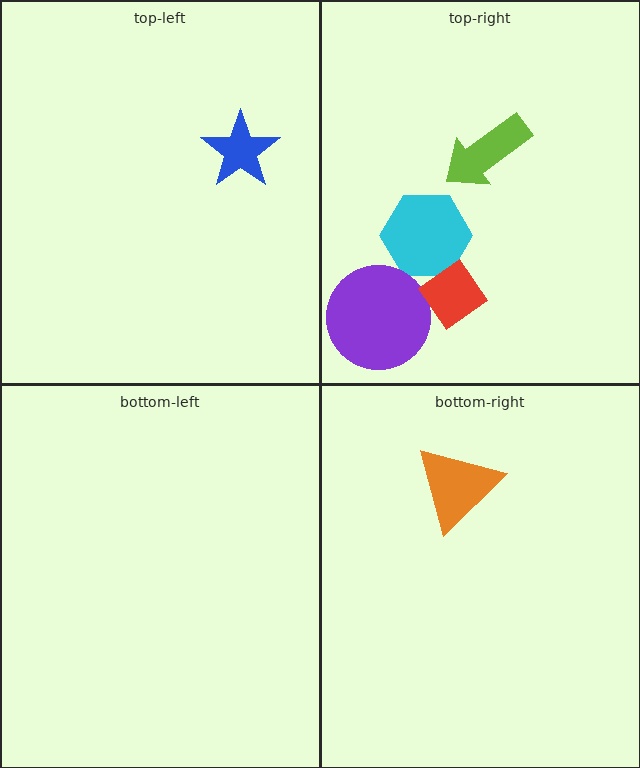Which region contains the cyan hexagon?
The top-right region.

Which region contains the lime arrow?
The top-right region.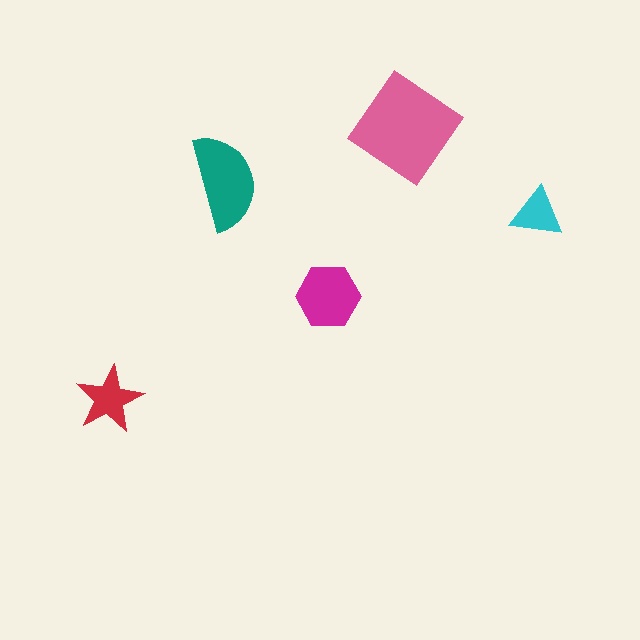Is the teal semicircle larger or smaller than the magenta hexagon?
Larger.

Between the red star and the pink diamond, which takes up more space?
The pink diamond.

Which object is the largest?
The pink diamond.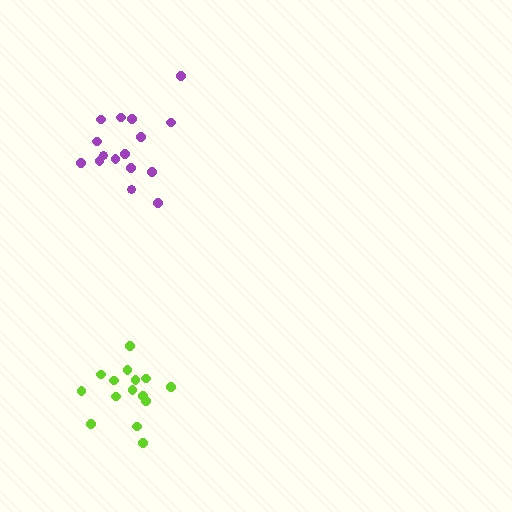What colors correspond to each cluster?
The clusters are colored: purple, lime.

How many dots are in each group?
Group 1: 16 dots, Group 2: 15 dots (31 total).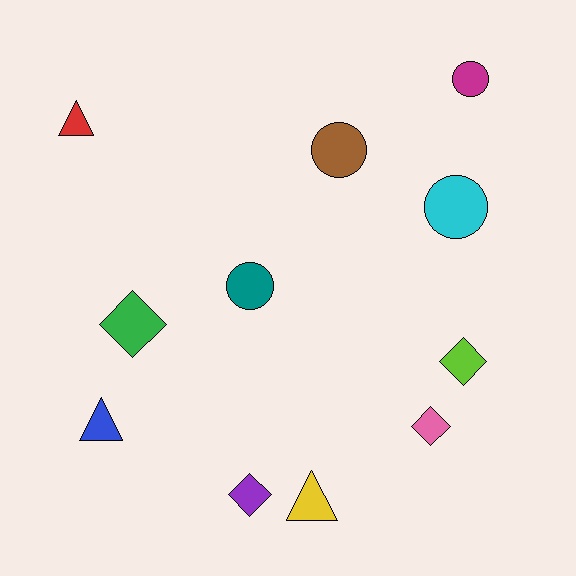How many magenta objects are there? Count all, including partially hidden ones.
There is 1 magenta object.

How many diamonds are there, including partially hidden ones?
There are 4 diamonds.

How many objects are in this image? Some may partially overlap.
There are 11 objects.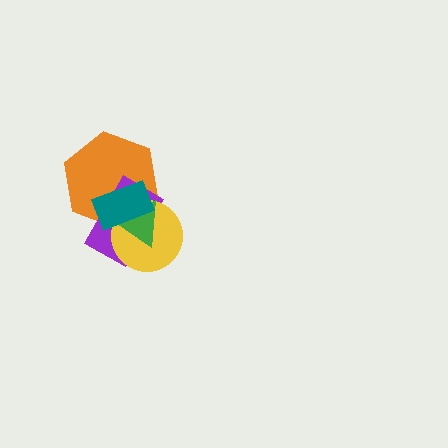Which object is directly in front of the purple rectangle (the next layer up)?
The yellow circle is directly in front of the purple rectangle.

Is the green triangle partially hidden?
Yes, it is partially covered by another shape.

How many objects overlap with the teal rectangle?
4 objects overlap with the teal rectangle.